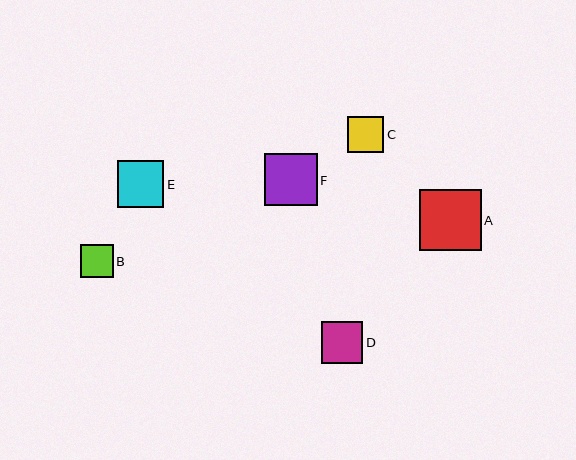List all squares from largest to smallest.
From largest to smallest: A, F, E, D, C, B.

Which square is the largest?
Square A is the largest with a size of approximately 62 pixels.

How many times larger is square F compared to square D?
Square F is approximately 1.3 times the size of square D.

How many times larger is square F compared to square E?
Square F is approximately 1.1 times the size of square E.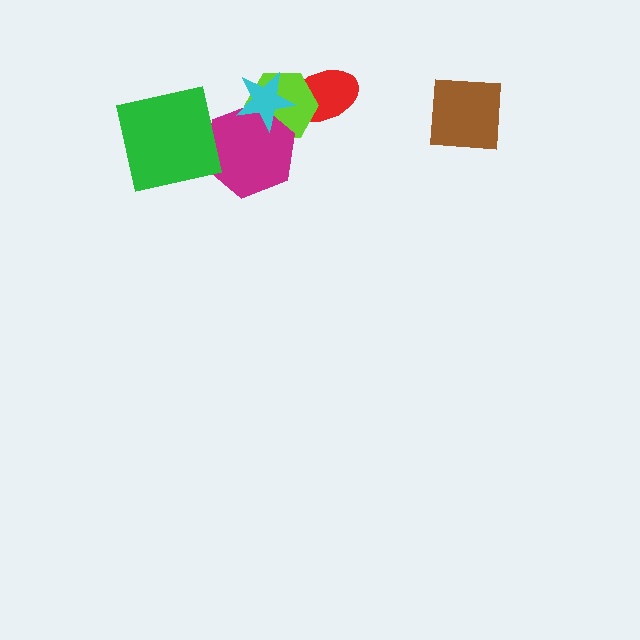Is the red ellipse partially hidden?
Yes, it is partially covered by another shape.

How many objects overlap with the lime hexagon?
3 objects overlap with the lime hexagon.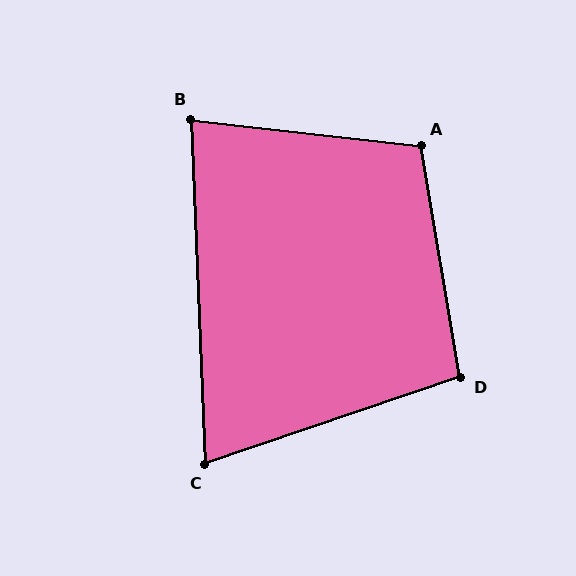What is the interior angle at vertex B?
Approximately 81 degrees (acute).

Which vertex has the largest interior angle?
A, at approximately 106 degrees.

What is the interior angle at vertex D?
Approximately 99 degrees (obtuse).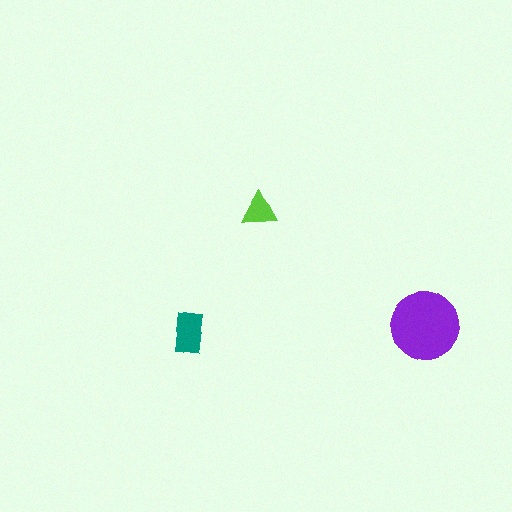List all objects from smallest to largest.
The lime triangle, the teal rectangle, the purple circle.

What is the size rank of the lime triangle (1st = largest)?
3rd.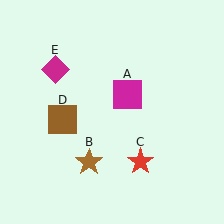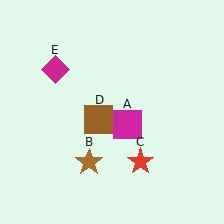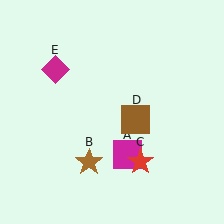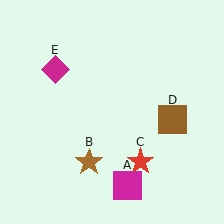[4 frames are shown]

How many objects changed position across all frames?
2 objects changed position: magenta square (object A), brown square (object D).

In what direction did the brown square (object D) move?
The brown square (object D) moved right.